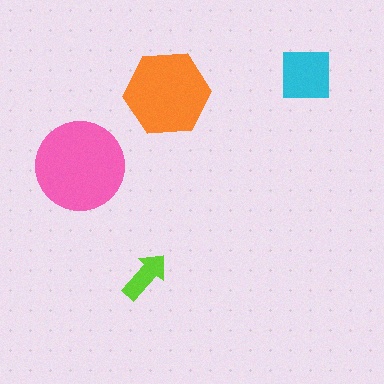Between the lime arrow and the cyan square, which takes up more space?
The cyan square.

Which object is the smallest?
The lime arrow.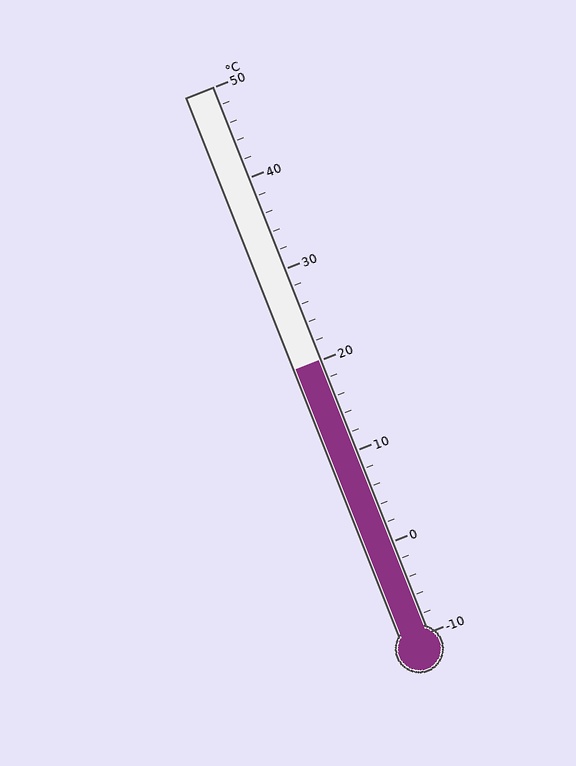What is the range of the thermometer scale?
The thermometer scale ranges from -10°C to 50°C.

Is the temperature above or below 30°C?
The temperature is below 30°C.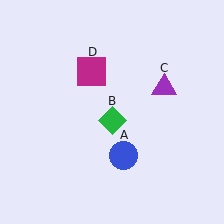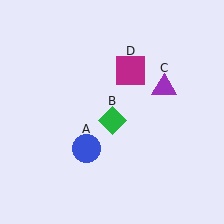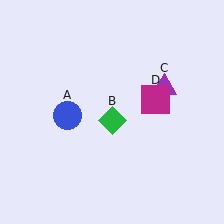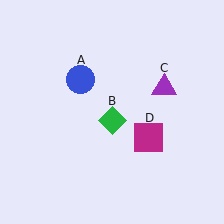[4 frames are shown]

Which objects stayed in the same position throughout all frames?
Green diamond (object B) and purple triangle (object C) remained stationary.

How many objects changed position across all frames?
2 objects changed position: blue circle (object A), magenta square (object D).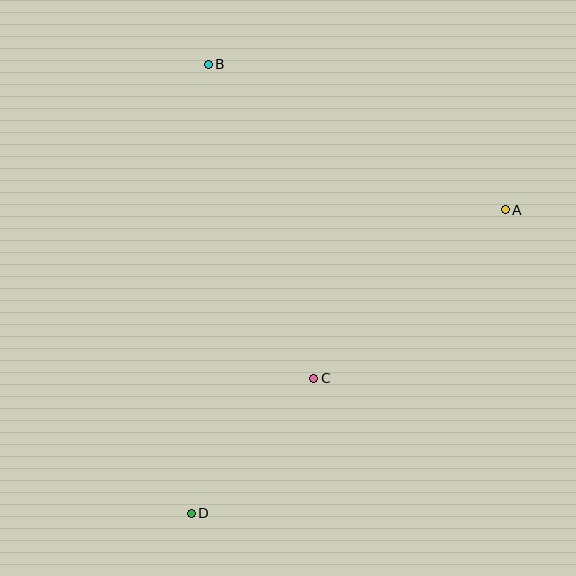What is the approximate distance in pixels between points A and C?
The distance between A and C is approximately 255 pixels.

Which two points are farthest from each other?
Points B and D are farthest from each other.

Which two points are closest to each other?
Points C and D are closest to each other.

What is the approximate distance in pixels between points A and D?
The distance between A and D is approximately 437 pixels.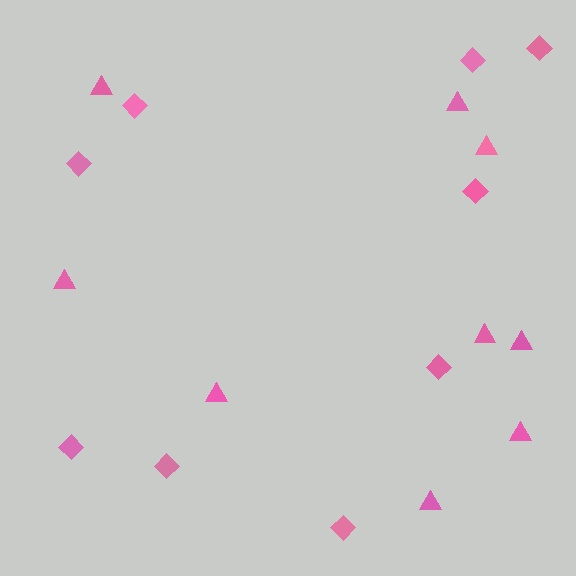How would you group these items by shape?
There are 2 groups: one group of diamonds (9) and one group of triangles (9).